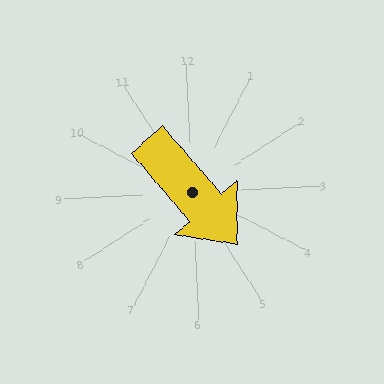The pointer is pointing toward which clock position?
Roughly 5 o'clock.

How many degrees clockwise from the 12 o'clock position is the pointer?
Approximately 142 degrees.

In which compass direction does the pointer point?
Southeast.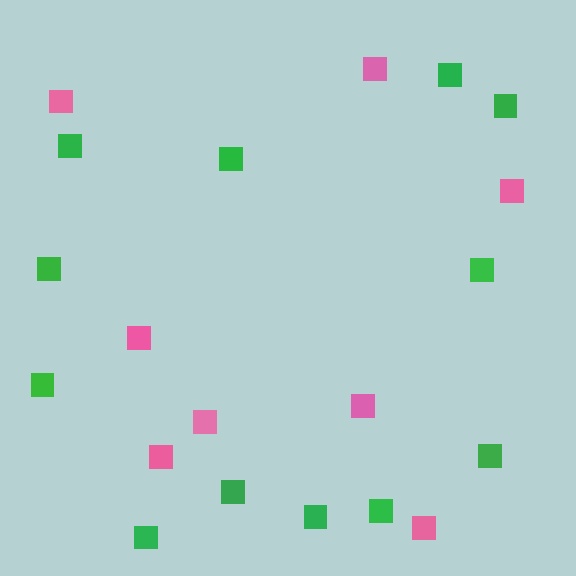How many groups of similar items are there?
There are 2 groups: one group of green squares (12) and one group of pink squares (8).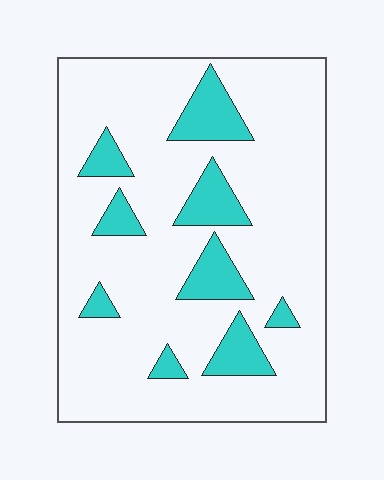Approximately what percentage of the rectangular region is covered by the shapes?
Approximately 15%.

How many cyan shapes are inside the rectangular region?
9.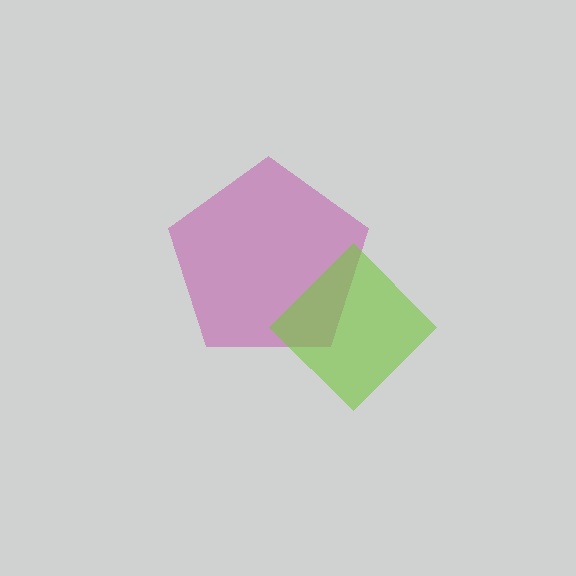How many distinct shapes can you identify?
There are 2 distinct shapes: a magenta pentagon, a lime diamond.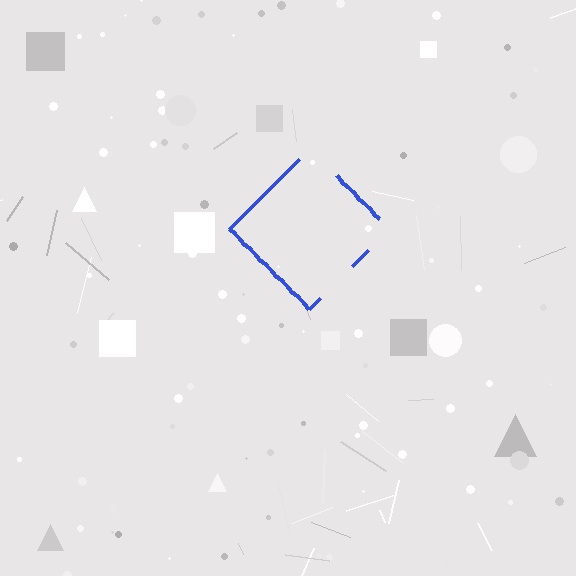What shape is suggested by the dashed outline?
The dashed outline suggests a diamond.